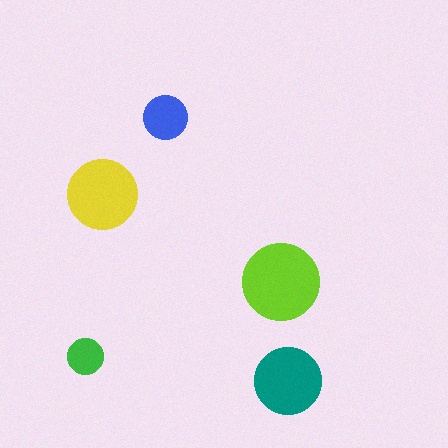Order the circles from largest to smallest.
the lime one, the yellow one, the teal one, the blue one, the green one.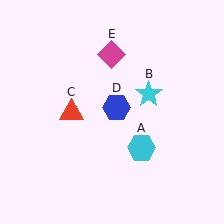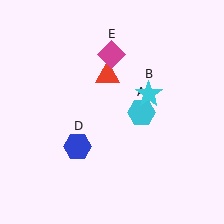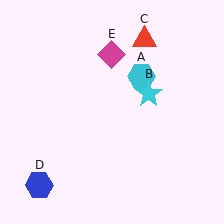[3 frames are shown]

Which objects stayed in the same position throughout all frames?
Cyan star (object B) and magenta diamond (object E) remained stationary.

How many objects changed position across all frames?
3 objects changed position: cyan hexagon (object A), red triangle (object C), blue hexagon (object D).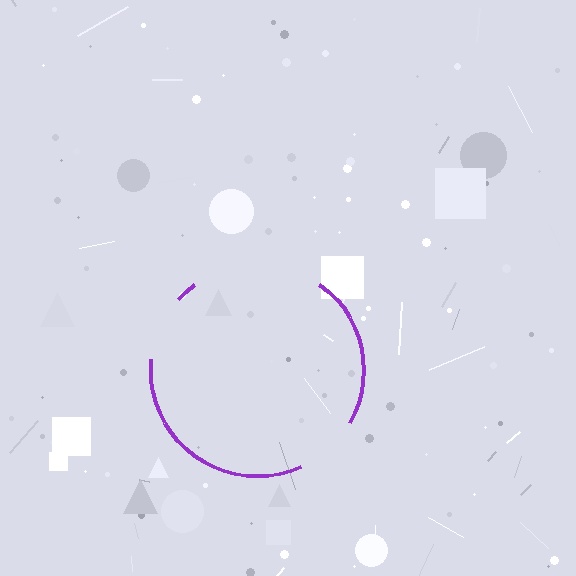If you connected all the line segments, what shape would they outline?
They would outline a circle.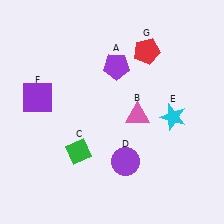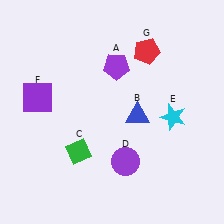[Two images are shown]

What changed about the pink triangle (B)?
In Image 1, B is pink. In Image 2, it changed to blue.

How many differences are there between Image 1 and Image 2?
There is 1 difference between the two images.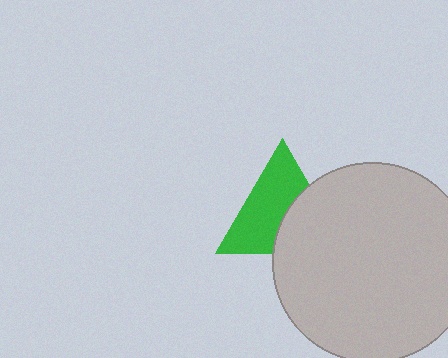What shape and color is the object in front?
The object in front is a light gray circle.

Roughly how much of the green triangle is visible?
About half of it is visible (roughly 61%).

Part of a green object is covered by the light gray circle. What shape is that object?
It is a triangle.